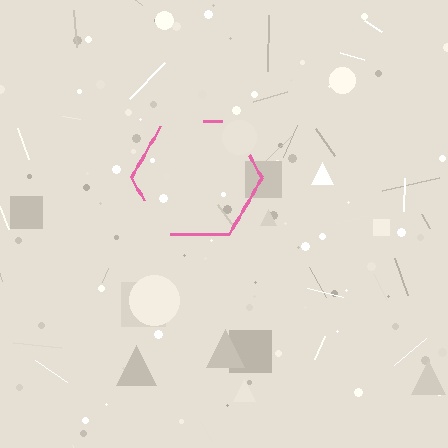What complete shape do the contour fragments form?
The contour fragments form a hexagon.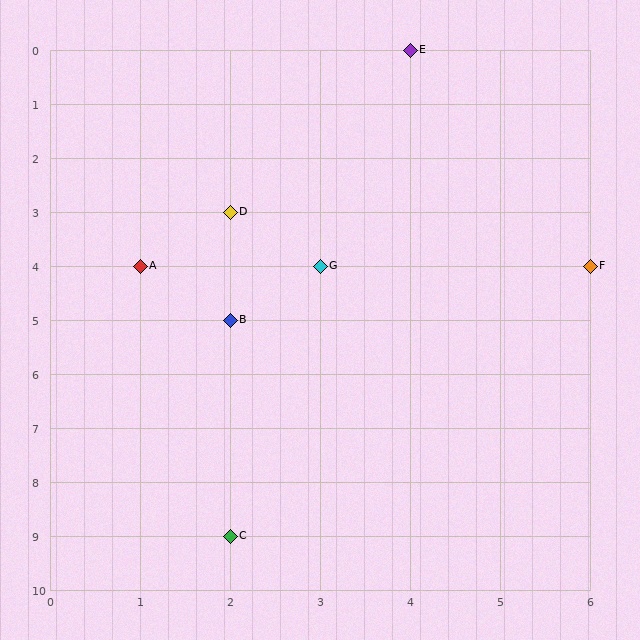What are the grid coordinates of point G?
Point G is at grid coordinates (3, 4).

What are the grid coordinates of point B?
Point B is at grid coordinates (2, 5).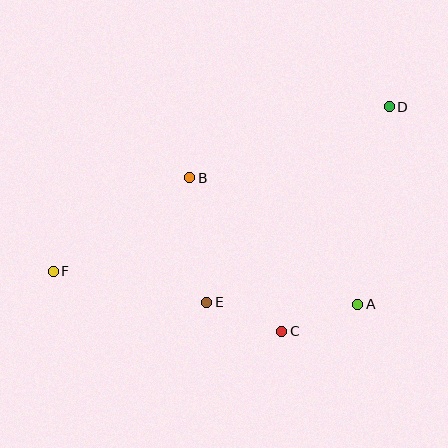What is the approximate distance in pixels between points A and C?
The distance between A and C is approximately 81 pixels.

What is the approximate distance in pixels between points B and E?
The distance between B and E is approximately 126 pixels.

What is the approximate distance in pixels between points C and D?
The distance between C and D is approximately 249 pixels.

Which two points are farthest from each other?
Points D and F are farthest from each other.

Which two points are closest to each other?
Points C and E are closest to each other.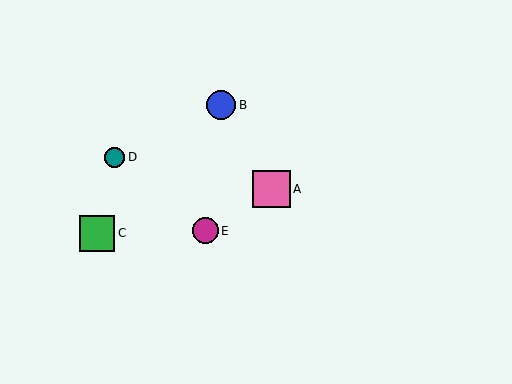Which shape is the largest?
The pink square (labeled A) is the largest.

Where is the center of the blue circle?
The center of the blue circle is at (221, 105).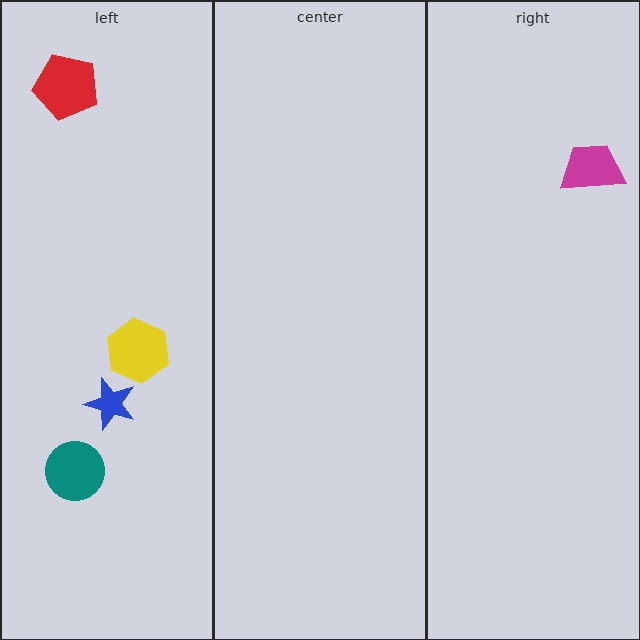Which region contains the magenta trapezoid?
The right region.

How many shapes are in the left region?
4.